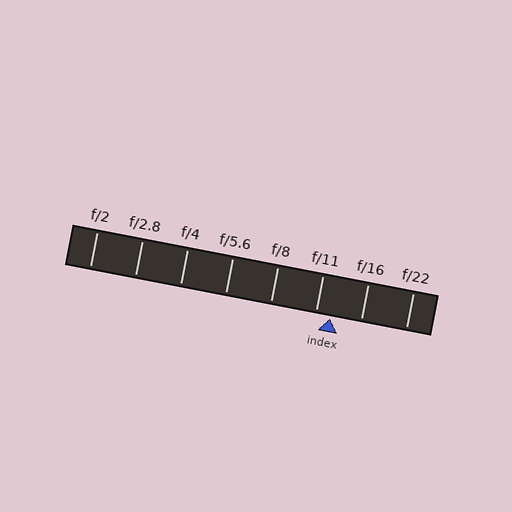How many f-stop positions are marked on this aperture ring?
There are 8 f-stop positions marked.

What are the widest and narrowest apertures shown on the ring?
The widest aperture shown is f/2 and the narrowest is f/22.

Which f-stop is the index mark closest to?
The index mark is closest to f/11.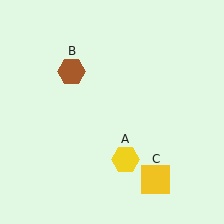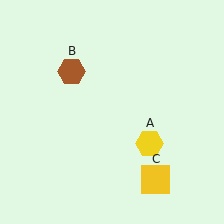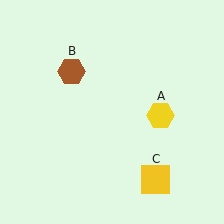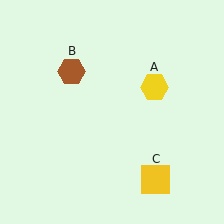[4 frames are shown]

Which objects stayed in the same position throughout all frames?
Brown hexagon (object B) and yellow square (object C) remained stationary.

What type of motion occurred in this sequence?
The yellow hexagon (object A) rotated counterclockwise around the center of the scene.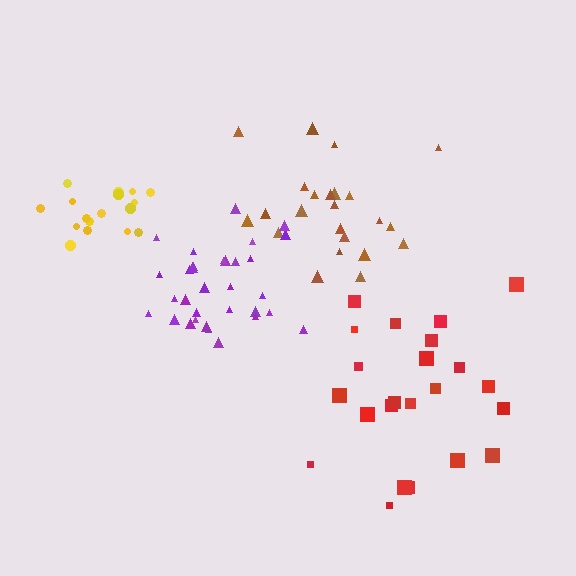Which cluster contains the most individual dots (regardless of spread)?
Purple (32).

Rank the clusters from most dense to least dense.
purple, yellow, brown, red.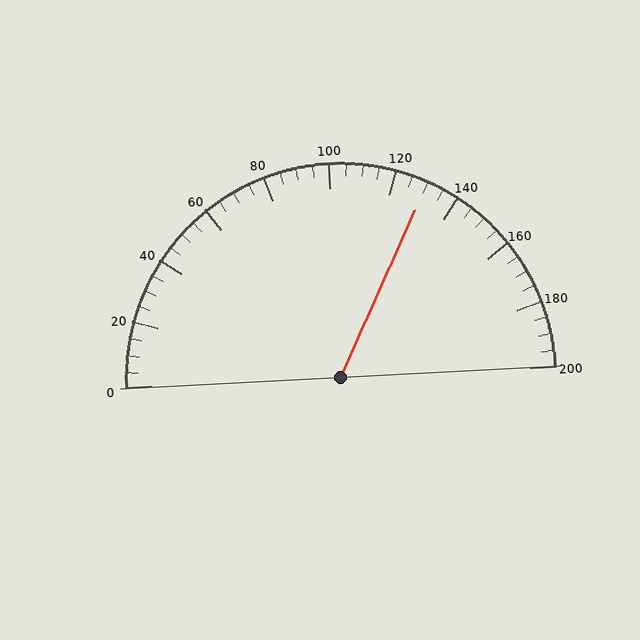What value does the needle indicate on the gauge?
The needle indicates approximately 130.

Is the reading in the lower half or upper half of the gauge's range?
The reading is in the upper half of the range (0 to 200).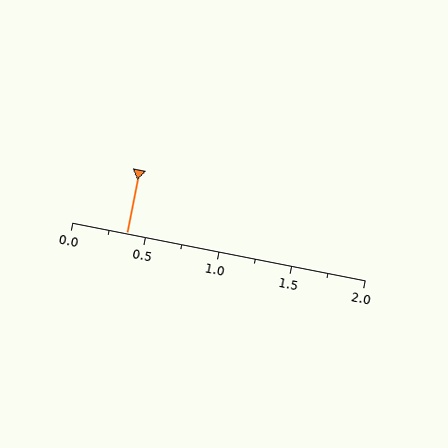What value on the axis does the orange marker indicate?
The marker indicates approximately 0.38.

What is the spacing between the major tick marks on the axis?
The major ticks are spaced 0.5 apart.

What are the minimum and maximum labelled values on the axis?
The axis runs from 0.0 to 2.0.